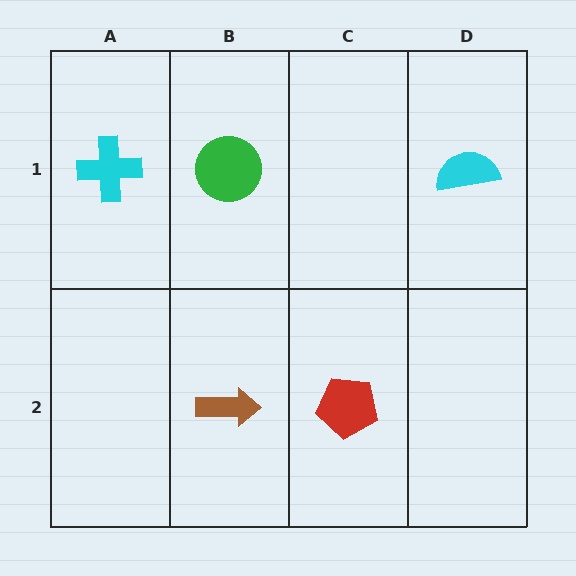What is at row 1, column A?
A cyan cross.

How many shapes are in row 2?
2 shapes.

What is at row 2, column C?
A red pentagon.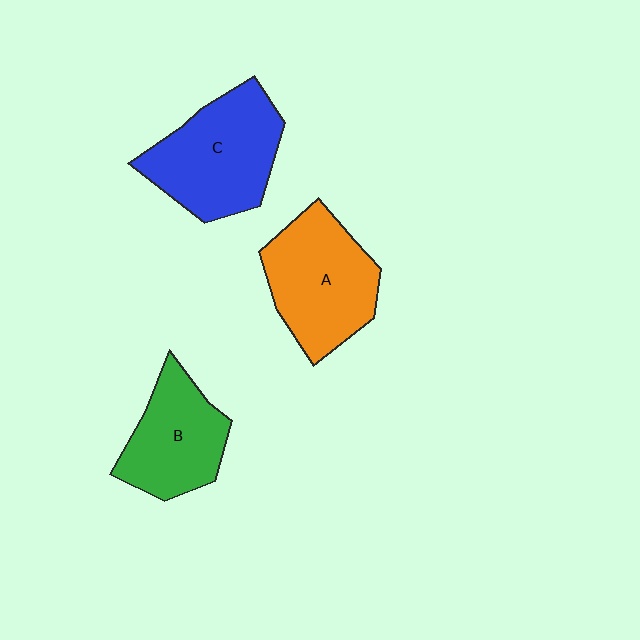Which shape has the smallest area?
Shape B (green).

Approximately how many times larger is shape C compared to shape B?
Approximately 1.3 times.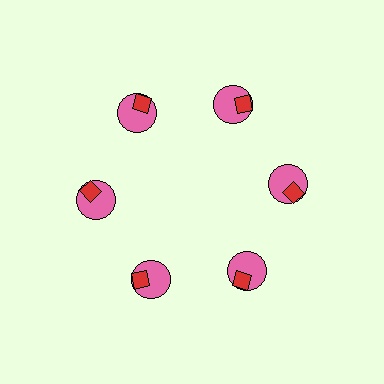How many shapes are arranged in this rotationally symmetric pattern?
There are 12 shapes, arranged in 6 groups of 2.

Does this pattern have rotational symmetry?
Yes, this pattern has 6-fold rotational symmetry. It looks the same after rotating 60 degrees around the center.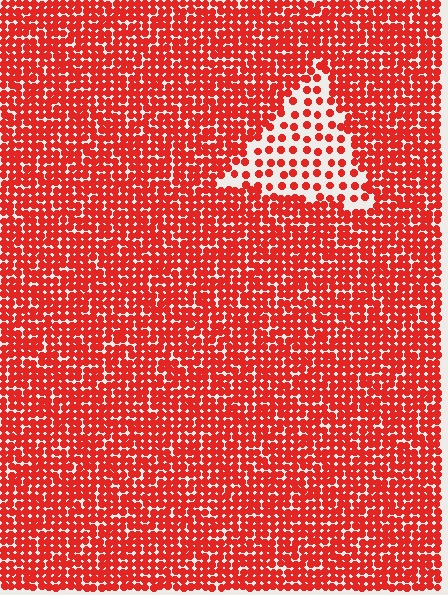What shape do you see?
I see a triangle.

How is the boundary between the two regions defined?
The boundary is defined by a change in element density (approximately 2.6x ratio). All elements are the same color, size, and shape.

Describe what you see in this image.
The image contains small red elements arranged at two different densities. A triangle-shaped region is visible where the elements are less densely packed than the surrounding area.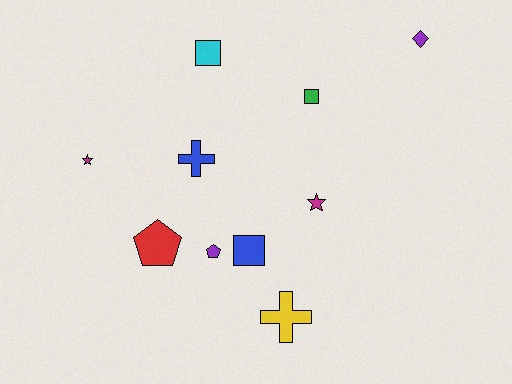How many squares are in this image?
There are 3 squares.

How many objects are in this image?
There are 10 objects.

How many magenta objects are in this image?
There are 2 magenta objects.